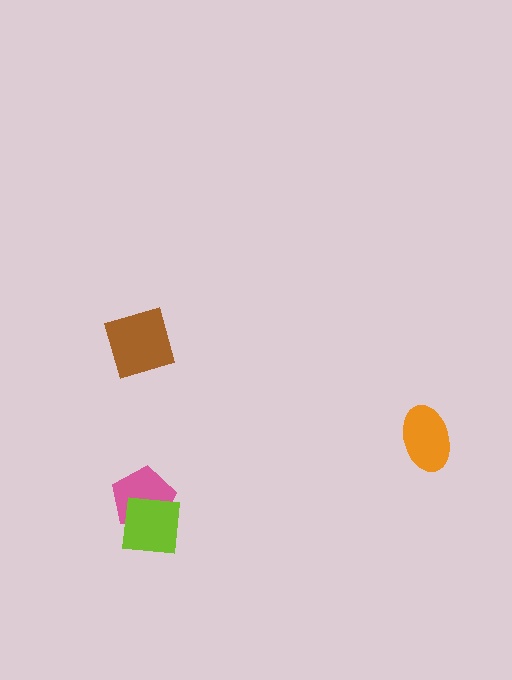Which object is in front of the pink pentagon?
The lime square is in front of the pink pentagon.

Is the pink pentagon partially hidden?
Yes, it is partially covered by another shape.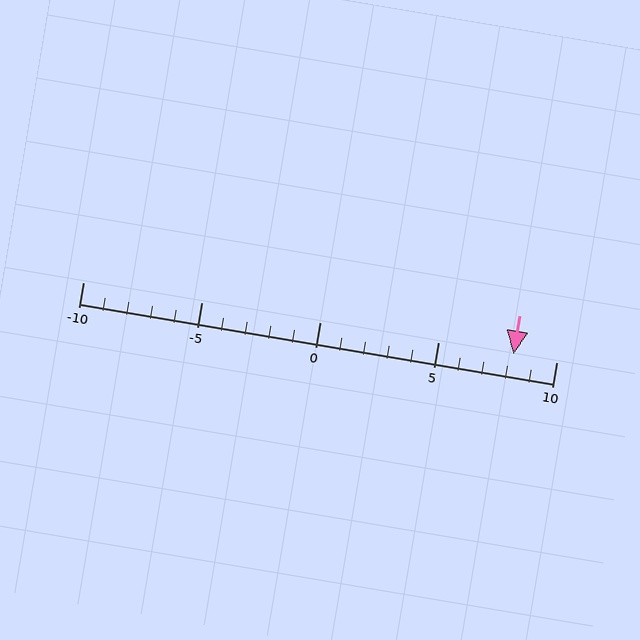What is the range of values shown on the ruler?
The ruler shows values from -10 to 10.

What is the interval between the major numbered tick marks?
The major tick marks are spaced 5 units apart.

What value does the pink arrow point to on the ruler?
The pink arrow points to approximately 8.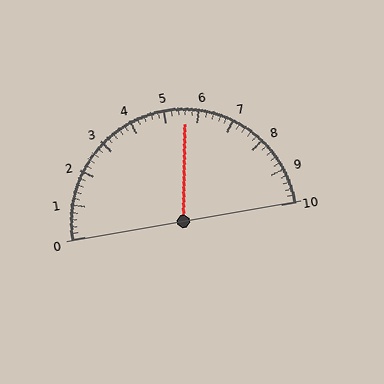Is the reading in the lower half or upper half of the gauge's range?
The reading is in the upper half of the range (0 to 10).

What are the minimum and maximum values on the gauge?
The gauge ranges from 0 to 10.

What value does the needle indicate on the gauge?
The needle indicates approximately 5.6.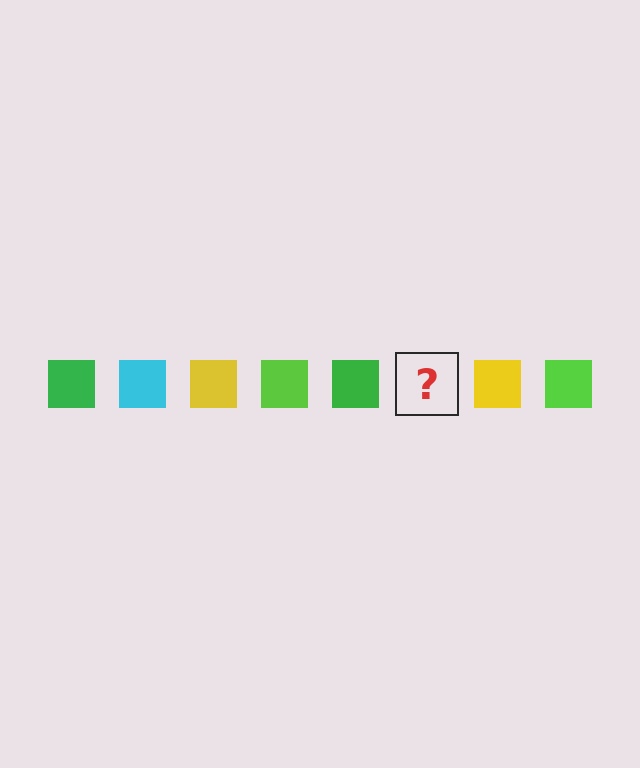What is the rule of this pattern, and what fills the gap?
The rule is that the pattern cycles through green, cyan, yellow, lime squares. The gap should be filled with a cyan square.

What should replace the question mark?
The question mark should be replaced with a cyan square.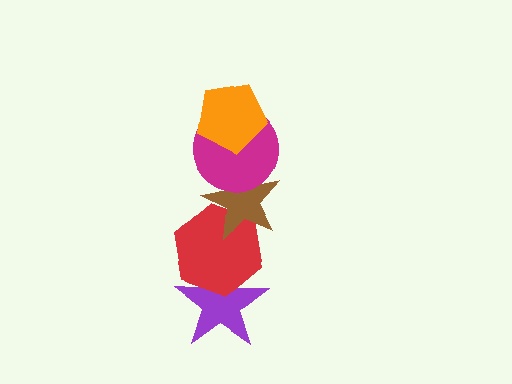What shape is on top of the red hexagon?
The brown star is on top of the red hexagon.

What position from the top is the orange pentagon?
The orange pentagon is 1st from the top.